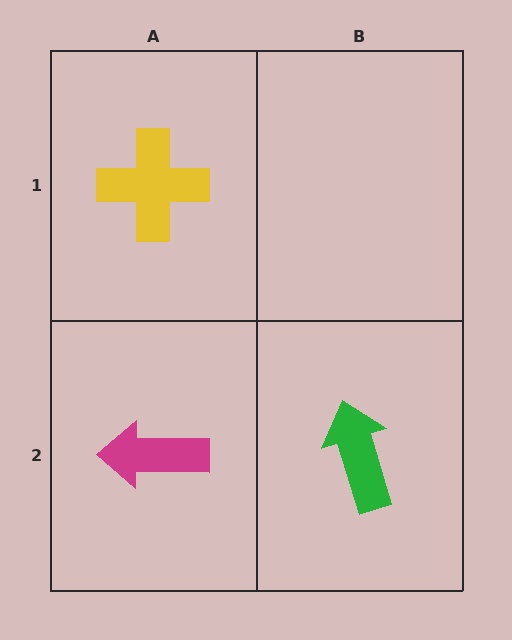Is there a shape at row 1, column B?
No, that cell is empty.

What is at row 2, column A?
A magenta arrow.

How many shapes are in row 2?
2 shapes.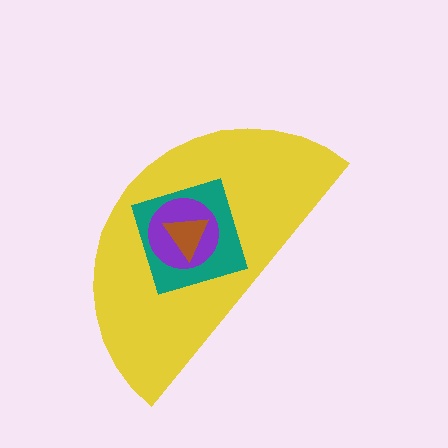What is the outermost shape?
The yellow semicircle.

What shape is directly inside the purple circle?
The brown triangle.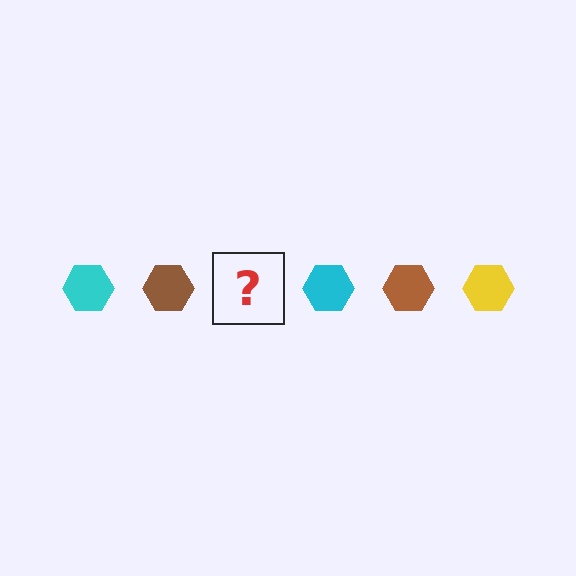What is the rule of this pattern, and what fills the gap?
The rule is that the pattern cycles through cyan, brown, yellow hexagons. The gap should be filled with a yellow hexagon.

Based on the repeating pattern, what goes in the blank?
The blank should be a yellow hexagon.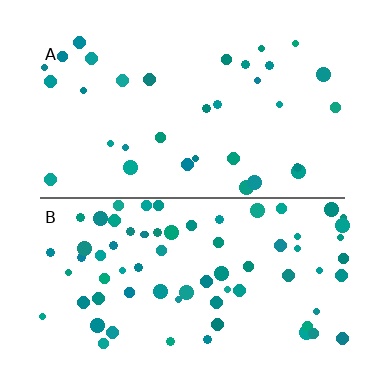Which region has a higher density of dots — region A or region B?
B (the bottom).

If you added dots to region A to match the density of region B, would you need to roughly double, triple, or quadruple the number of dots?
Approximately double.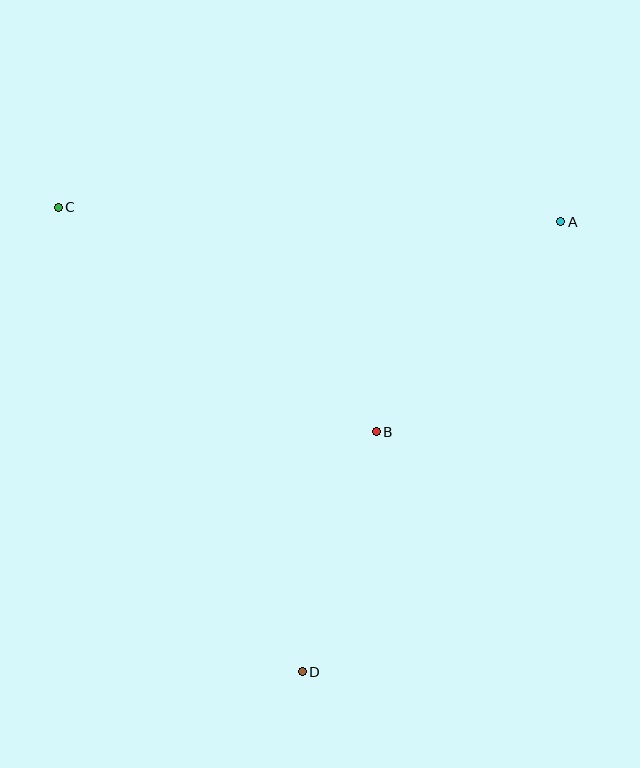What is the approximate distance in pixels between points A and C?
The distance between A and C is approximately 503 pixels.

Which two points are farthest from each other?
Points C and D are farthest from each other.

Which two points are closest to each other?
Points B and D are closest to each other.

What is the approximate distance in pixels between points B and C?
The distance between B and C is approximately 389 pixels.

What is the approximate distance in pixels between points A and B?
The distance between A and B is approximately 280 pixels.